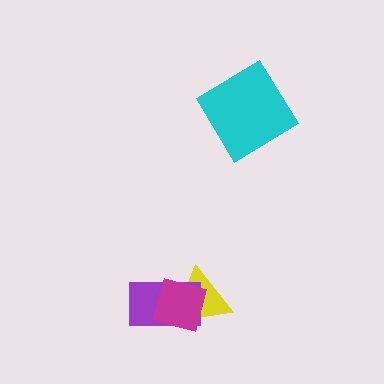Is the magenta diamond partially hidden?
No, no other shape covers it.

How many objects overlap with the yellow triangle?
2 objects overlap with the yellow triangle.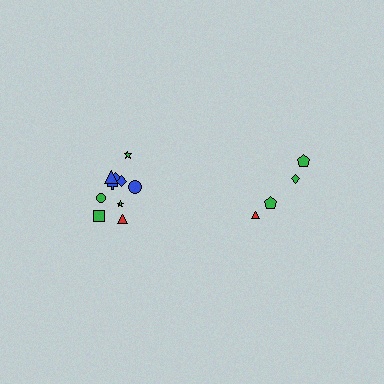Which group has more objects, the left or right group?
The left group.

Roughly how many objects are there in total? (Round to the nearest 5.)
Roughly 15 objects in total.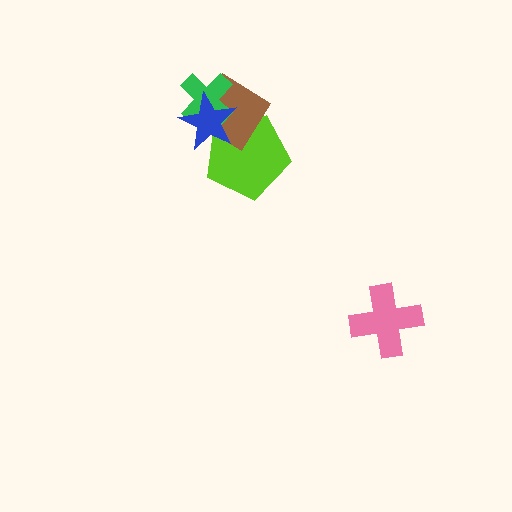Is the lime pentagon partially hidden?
Yes, it is partially covered by another shape.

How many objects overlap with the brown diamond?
3 objects overlap with the brown diamond.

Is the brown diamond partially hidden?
Yes, it is partially covered by another shape.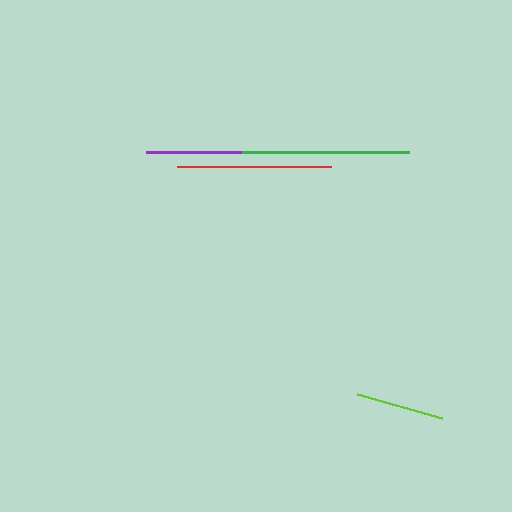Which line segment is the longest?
The green line is the longest at approximately 167 pixels.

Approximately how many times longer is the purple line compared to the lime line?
The purple line is approximately 1.8 times the length of the lime line.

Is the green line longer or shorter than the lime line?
The green line is longer than the lime line.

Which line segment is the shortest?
The lime line is the shortest at approximately 88 pixels.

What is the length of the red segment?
The red segment is approximately 155 pixels long.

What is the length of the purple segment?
The purple segment is approximately 158 pixels long.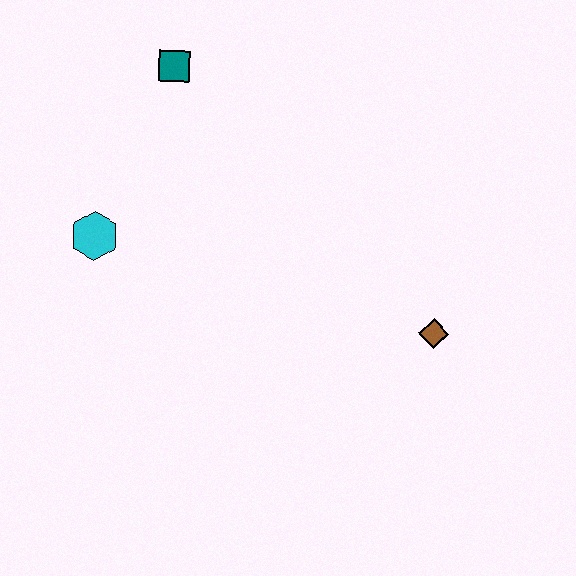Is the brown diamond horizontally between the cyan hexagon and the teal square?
No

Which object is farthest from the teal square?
The brown diamond is farthest from the teal square.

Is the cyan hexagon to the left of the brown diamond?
Yes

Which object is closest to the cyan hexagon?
The teal square is closest to the cyan hexagon.